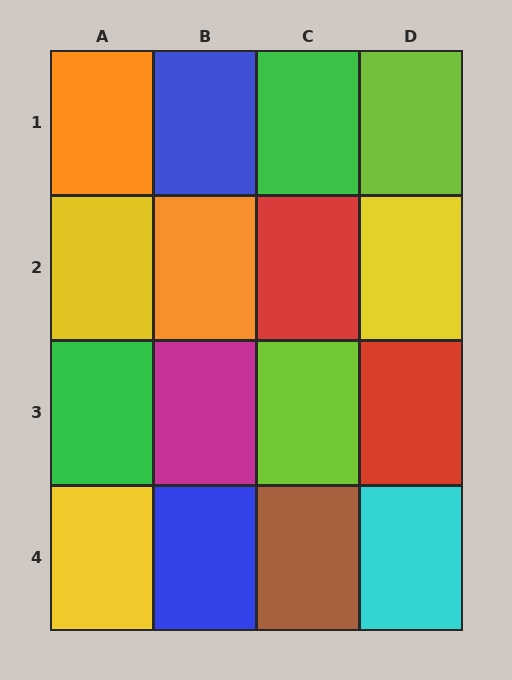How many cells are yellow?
3 cells are yellow.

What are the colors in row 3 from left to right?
Green, magenta, lime, red.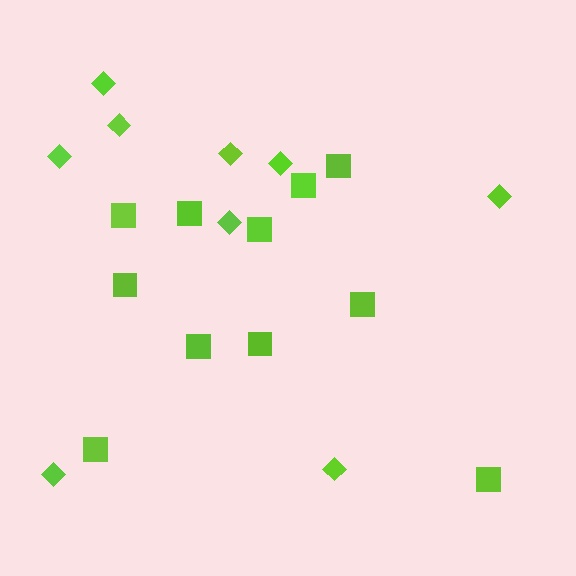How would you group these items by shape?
There are 2 groups: one group of diamonds (9) and one group of squares (11).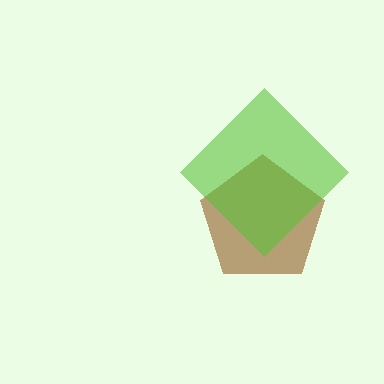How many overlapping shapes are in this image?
There are 2 overlapping shapes in the image.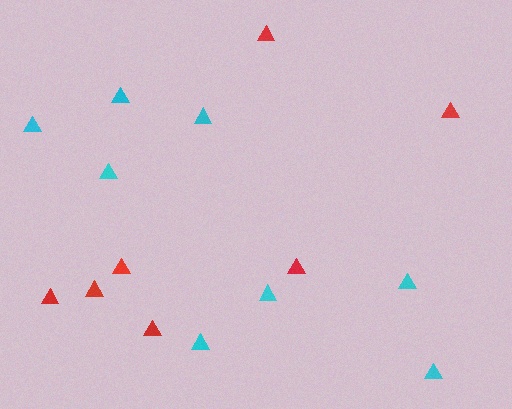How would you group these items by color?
There are 2 groups: one group of cyan triangles (8) and one group of red triangles (7).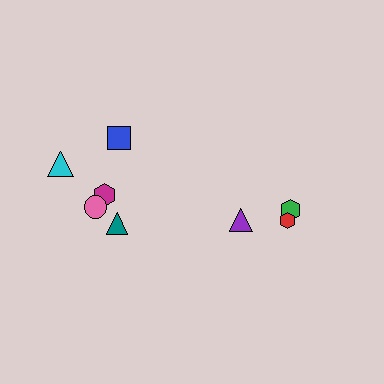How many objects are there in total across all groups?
There are 8 objects.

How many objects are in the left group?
There are 5 objects.